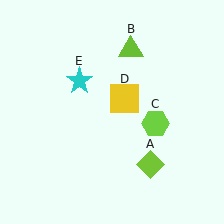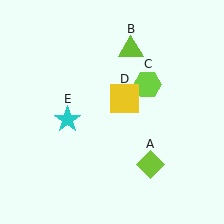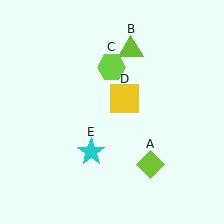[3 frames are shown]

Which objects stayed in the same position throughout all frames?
Lime diamond (object A) and lime triangle (object B) and yellow square (object D) remained stationary.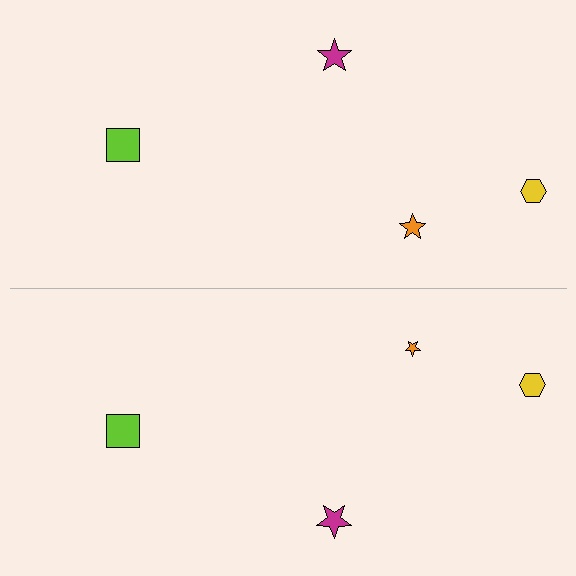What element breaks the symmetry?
The orange star on the bottom side has a different size than its mirror counterpart.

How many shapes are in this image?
There are 8 shapes in this image.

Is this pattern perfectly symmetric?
No, the pattern is not perfectly symmetric. The orange star on the bottom side has a different size than its mirror counterpart.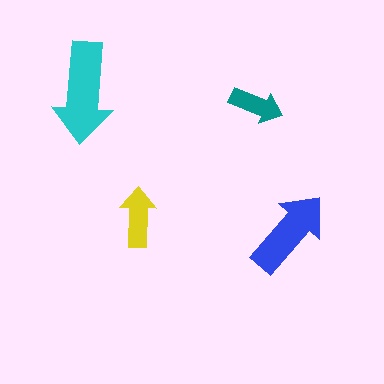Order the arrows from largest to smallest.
the cyan one, the blue one, the yellow one, the teal one.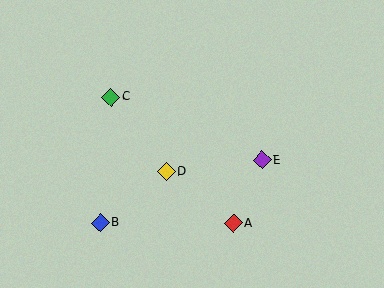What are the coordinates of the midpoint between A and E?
The midpoint between A and E is at (248, 192).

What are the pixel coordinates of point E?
Point E is at (262, 160).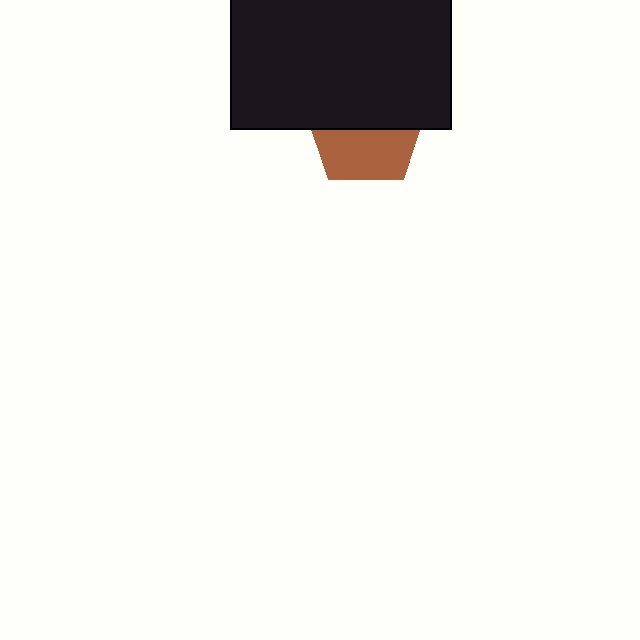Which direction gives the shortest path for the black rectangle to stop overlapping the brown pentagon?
Moving up gives the shortest separation.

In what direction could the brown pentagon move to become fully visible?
The brown pentagon could move down. That would shift it out from behind the black rectangle entirely.